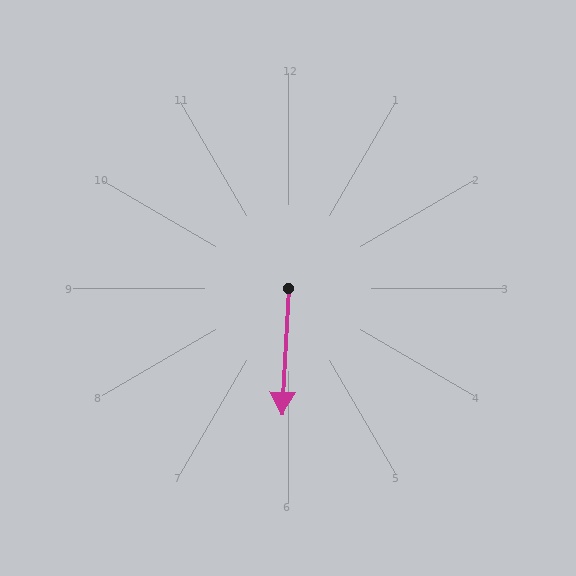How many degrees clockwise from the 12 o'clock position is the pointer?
Approximately 183 degrees.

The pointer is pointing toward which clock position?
Roughly 6 o'clock.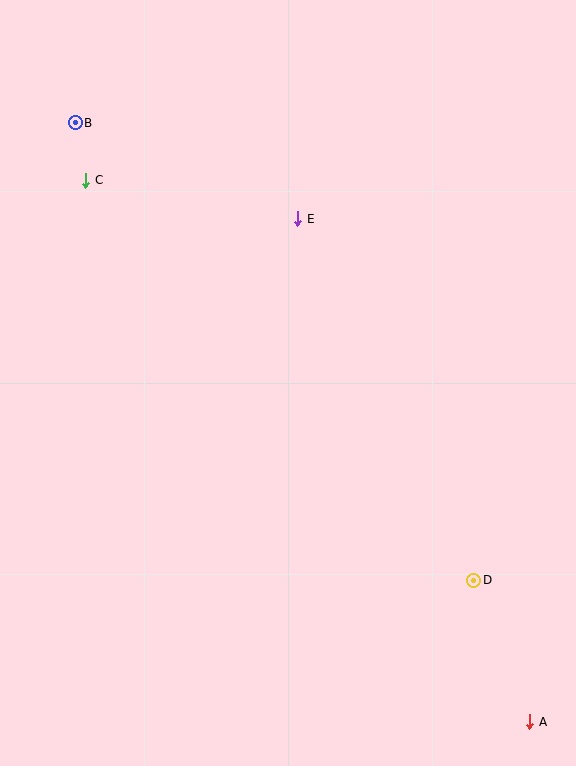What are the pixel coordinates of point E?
Point E is at (298, 219).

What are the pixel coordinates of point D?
Point D is at (474, 580).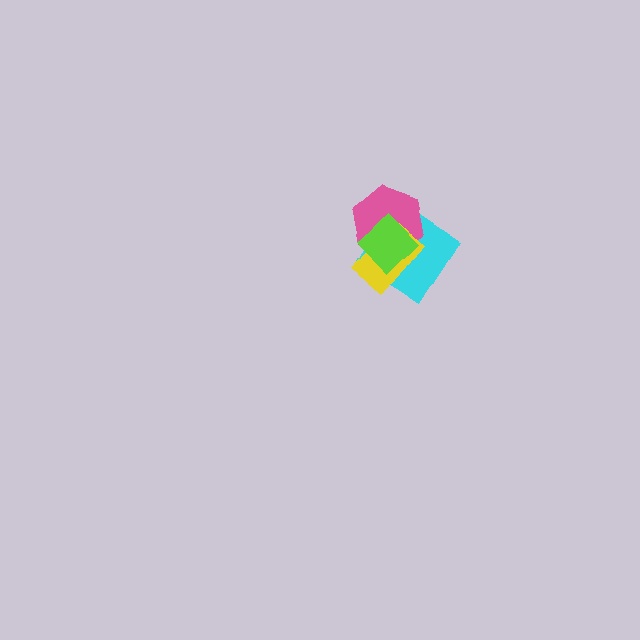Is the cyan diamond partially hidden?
Yes, it is partially covered by another shape.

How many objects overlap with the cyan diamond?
3 objects overlap with the cyan diamond.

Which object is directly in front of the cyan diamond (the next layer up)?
The pink hexagon is directly in front of the cyan diamond.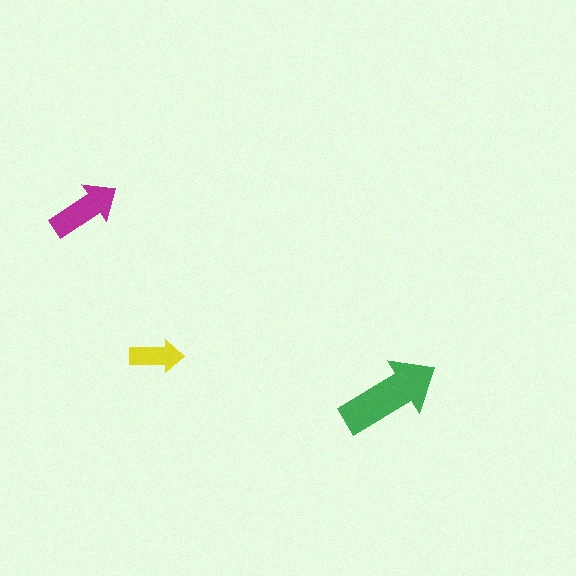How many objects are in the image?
There are 3 objects in the image.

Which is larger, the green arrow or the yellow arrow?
The green one.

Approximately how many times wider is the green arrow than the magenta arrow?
About 1.5 times wider.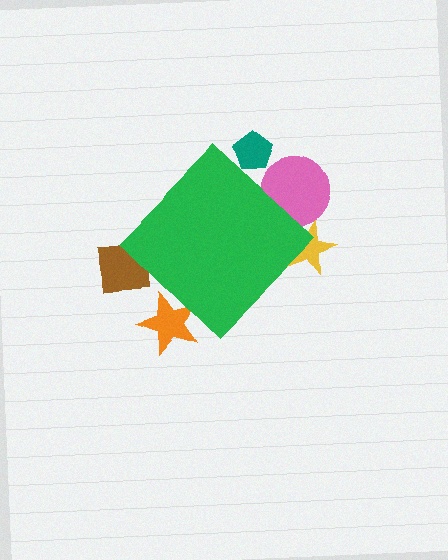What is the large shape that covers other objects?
A green diamond.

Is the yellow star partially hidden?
Yes, the yellow star is partially hidden behind the green diamond.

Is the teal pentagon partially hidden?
Yes, the teal pentagon is partially hidden behind the green diamond.